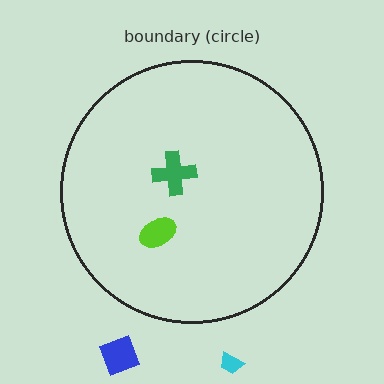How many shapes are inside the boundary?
2 inside, 2 outside.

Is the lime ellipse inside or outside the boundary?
Inside.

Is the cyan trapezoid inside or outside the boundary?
Outside.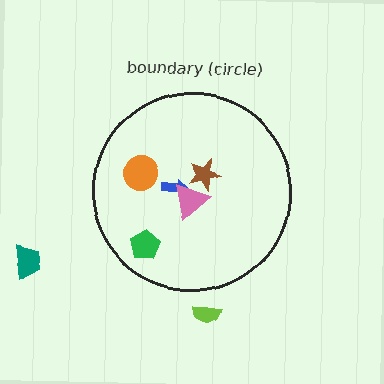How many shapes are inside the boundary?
5 inside, 2 outside.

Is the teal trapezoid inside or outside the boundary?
Outside.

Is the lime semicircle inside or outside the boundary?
Outside.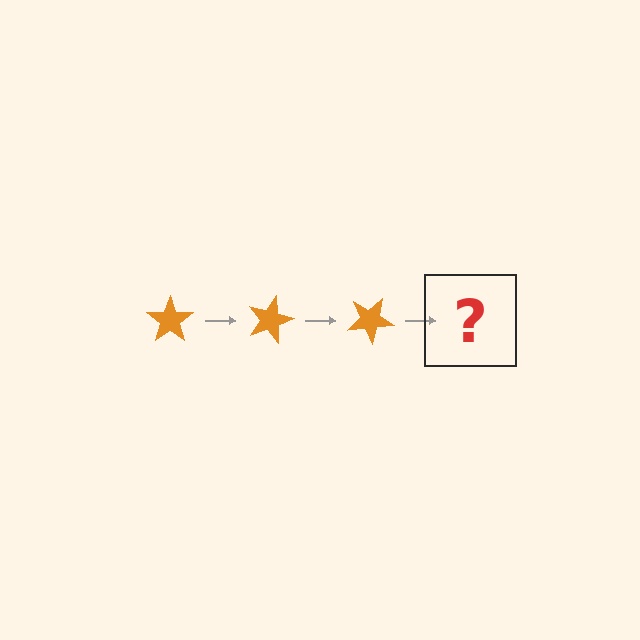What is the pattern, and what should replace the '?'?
The pattern is that the star rotates 15 degrees each step. The '?' should be an orange star rotated 45 degrees.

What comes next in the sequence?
The next element should be an orange star rotated 45 degrees.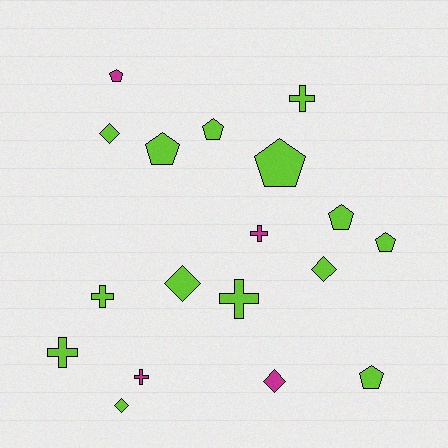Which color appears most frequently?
Lime, with 14 objects.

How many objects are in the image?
There are 18 objects.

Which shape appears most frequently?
Pentagon, with 7 objects.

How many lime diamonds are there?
There are 4 lime diamonds.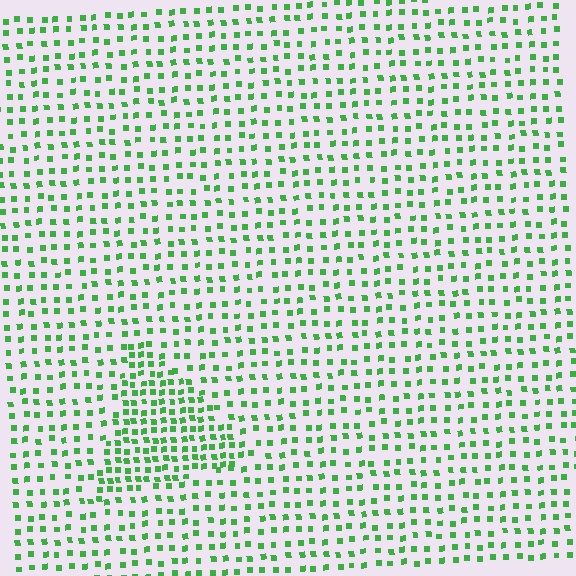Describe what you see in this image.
The image contains small green elements arranged at two different densities. A triangle-shaped region is visible where the elements are more densely packed than the surrounding area.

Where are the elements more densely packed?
The elements are more densely packed inside the triangle boundary.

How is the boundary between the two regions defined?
The boundary is defined by a change in element density (approximately 1.8x ratio). All elements are the same color, size, and shape.